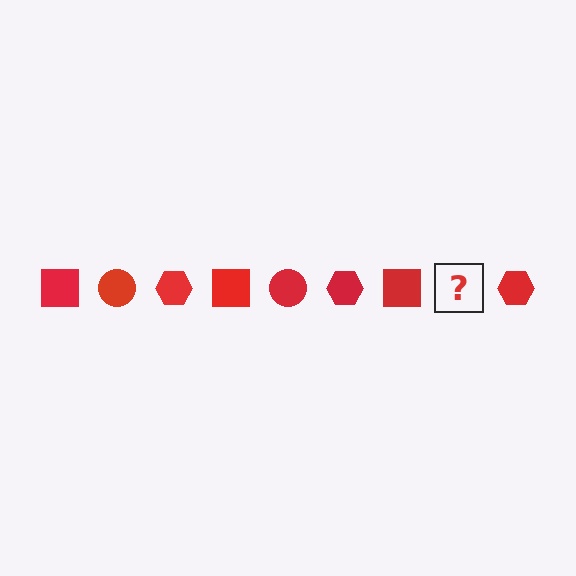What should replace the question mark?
The question mark should be replaced with a red circle.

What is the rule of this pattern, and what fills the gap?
The rule is that the pattern cycles through square, circle, hexagon shapes in red. The gap should be filled with a red circle.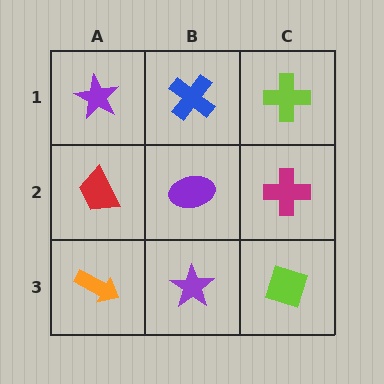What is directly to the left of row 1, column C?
A blue cross.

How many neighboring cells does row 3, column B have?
3.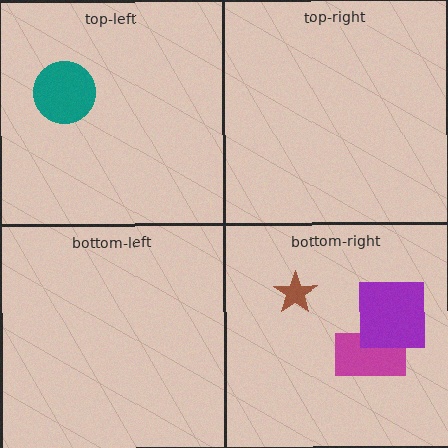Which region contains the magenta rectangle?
The bottom-right region.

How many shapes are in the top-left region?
1.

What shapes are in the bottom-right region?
The magenta rectangle, the purple square, the brown star.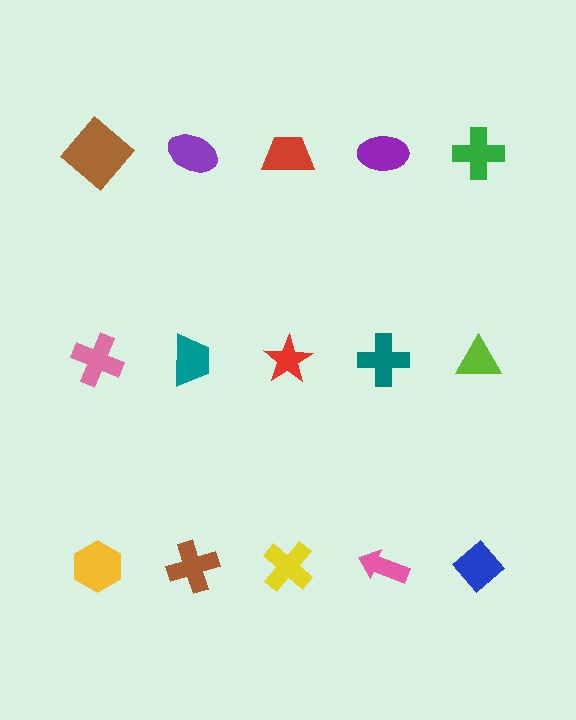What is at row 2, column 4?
A teal cross.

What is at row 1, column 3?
A red trapezoid.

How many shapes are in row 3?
5 shapes.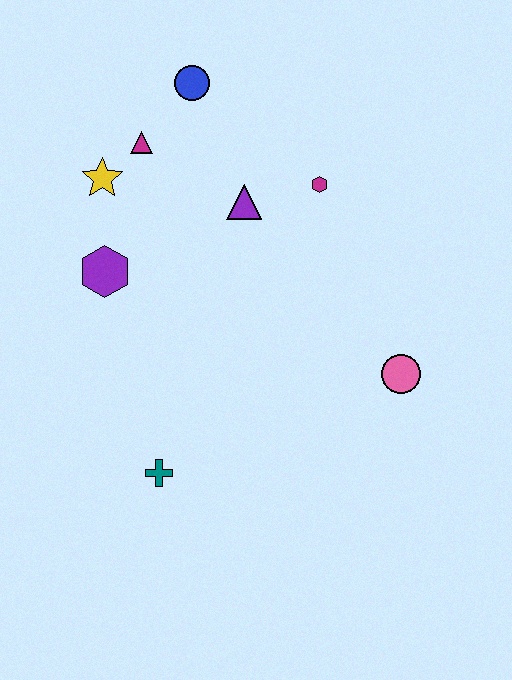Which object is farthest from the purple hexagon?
The pink circle is farthest from the purple hexagon.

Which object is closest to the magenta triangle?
The yellow star is closest to the magenta triangle.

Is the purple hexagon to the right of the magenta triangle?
No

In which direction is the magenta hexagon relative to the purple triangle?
The magenta hexagon is to the right of the purple triangle.